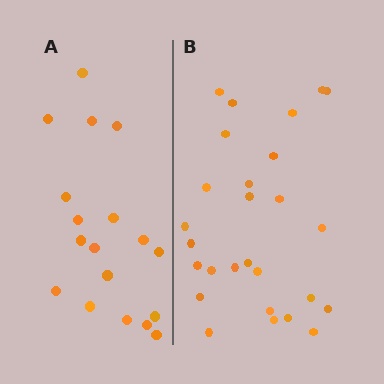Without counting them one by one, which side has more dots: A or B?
Region B (the right region) has more dots.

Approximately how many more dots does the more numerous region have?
Region B has roughly 8 or so more dots than region A.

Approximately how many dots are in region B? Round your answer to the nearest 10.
About 30 dots. (The exact count is 27, which rounds to 30.)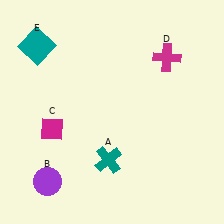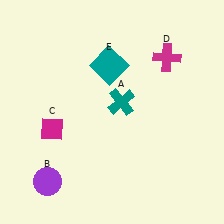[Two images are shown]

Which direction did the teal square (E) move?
The teal square (E) moved right.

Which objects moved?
The objects that moved are: the teal cross (A), the teal square (E).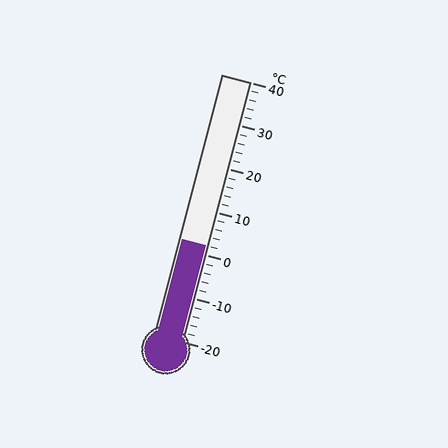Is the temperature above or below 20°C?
The temperature is below 20°C.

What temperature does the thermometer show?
The thermometer shows approximately 2°C.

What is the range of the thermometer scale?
The thermometer scale ranges from -20°C to 40°C.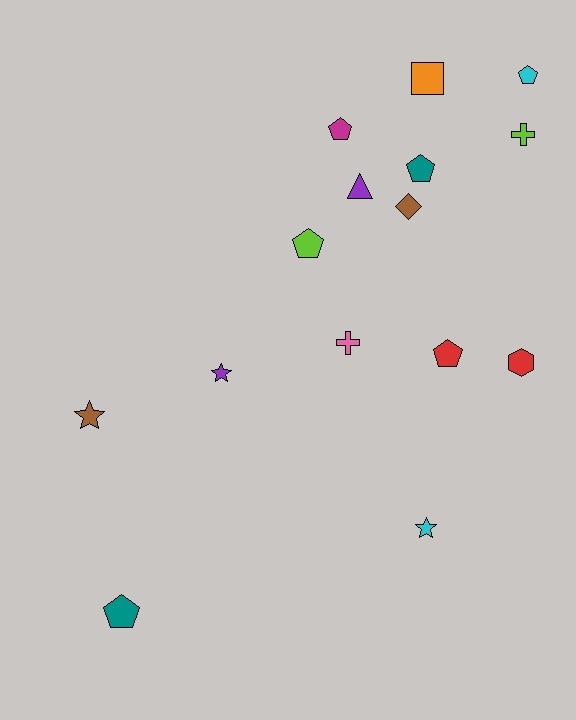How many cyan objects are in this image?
There are 2 cyan objects.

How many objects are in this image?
There are 15 objects.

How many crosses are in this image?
There are 2 crosses.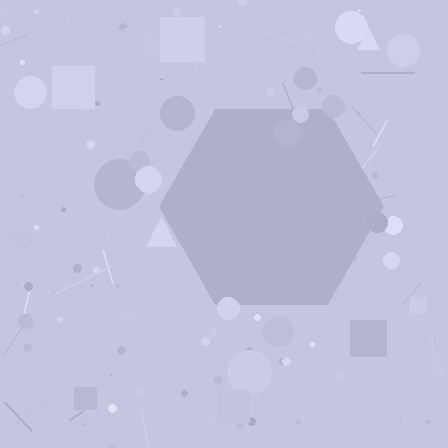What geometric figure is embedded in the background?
A hexagon is embedded in the background.